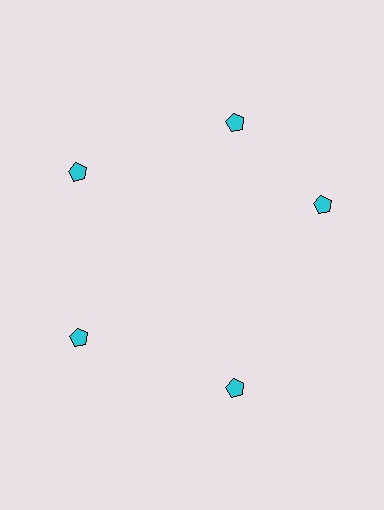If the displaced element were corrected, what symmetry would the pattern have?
It would have 5-fold rotational symmetry — the pattern would map onto itself every 72 degrees.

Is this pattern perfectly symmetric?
No. The 5 cyan pentagons are arranged in a ring, but one element near the 3 o'clock position is rotated out of alignment along the ring, breaking the 5-fold rotational symmetry.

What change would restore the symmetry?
The symmetry would be restored by rotating it back into even spacing with its neighbors so that all 5 pentagons sit at equal angles and equal distance from the center.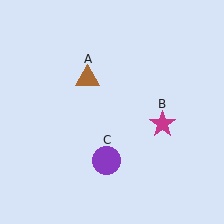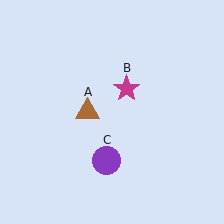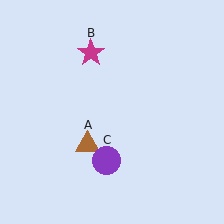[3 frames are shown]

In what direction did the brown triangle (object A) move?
The brown triangle (object A) moved down.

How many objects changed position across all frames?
2 objects changed position: brown triangle (object A), magenta star (object B).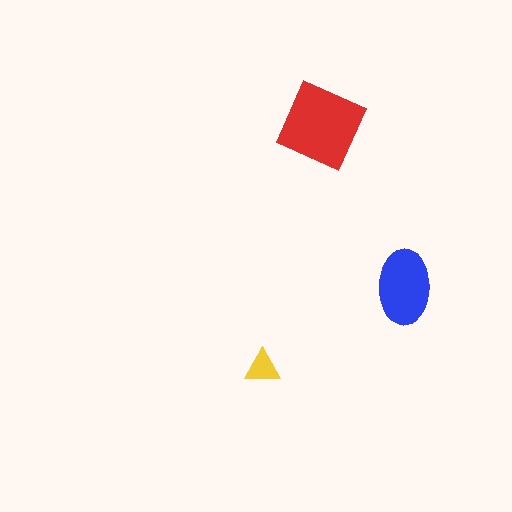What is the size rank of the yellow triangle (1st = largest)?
3rd.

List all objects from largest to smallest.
The red diamond, the blue ellipse, the yellow triangle.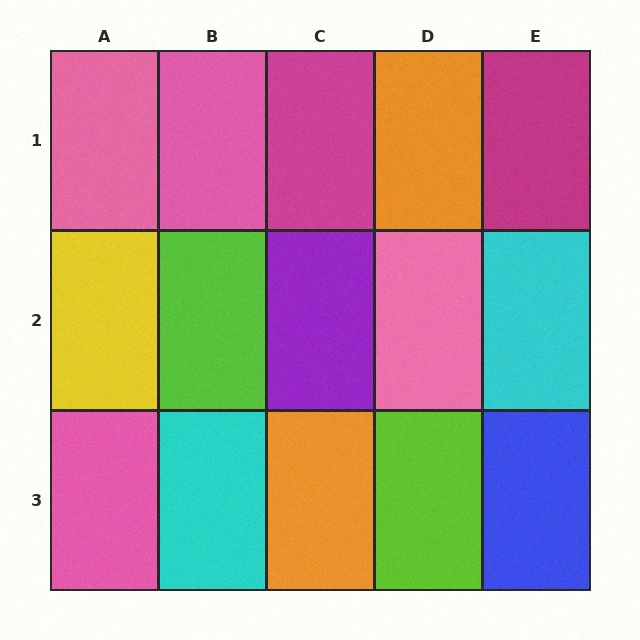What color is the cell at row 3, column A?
Pink.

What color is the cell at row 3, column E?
Blue.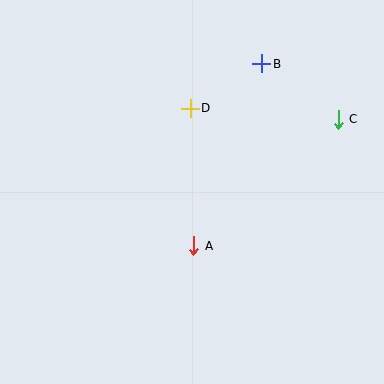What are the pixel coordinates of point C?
Point C is at (338, 119).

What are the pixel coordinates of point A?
Point A is at (194, 246).